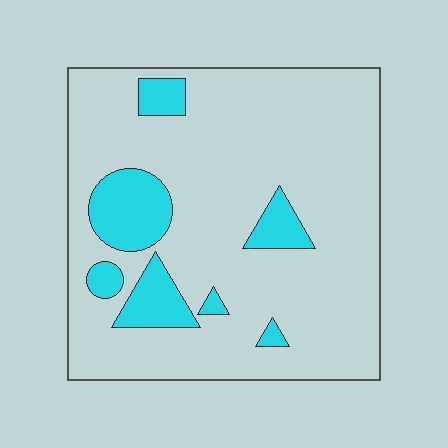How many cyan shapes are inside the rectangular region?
7.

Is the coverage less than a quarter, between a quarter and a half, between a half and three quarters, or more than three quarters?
Less than a quarter.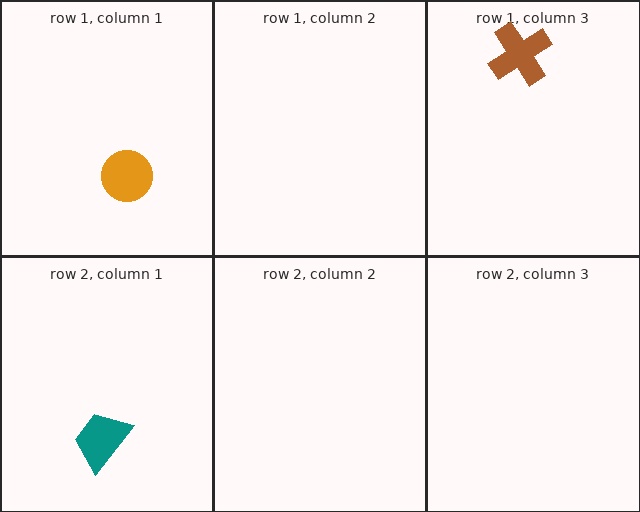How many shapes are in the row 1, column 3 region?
1.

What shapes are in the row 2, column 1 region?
The teal trapezoid.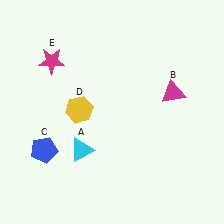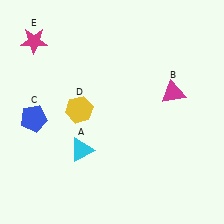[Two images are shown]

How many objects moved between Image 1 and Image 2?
2 objects moved between the two images.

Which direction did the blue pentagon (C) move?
The blue pentagon (C) moved up.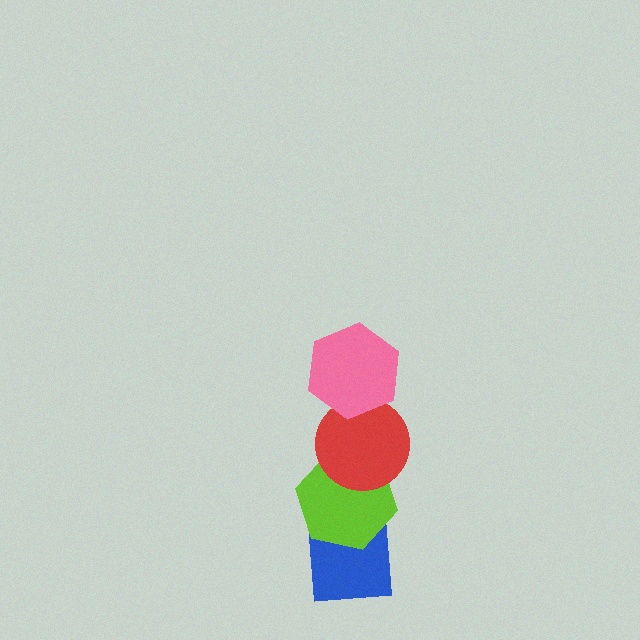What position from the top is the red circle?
The red circle is 2nd from the top.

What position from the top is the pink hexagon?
The pink hexagon is 1st from the top.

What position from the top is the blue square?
The blue square is 4th from the top.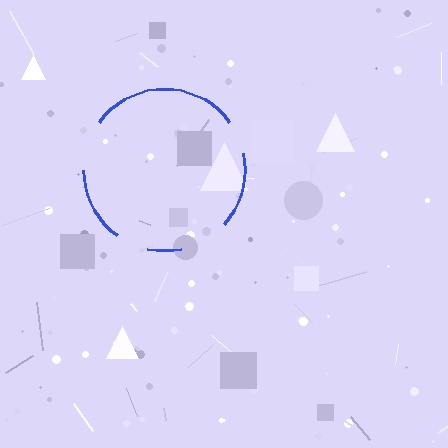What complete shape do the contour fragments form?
The contour fragments form a circle.